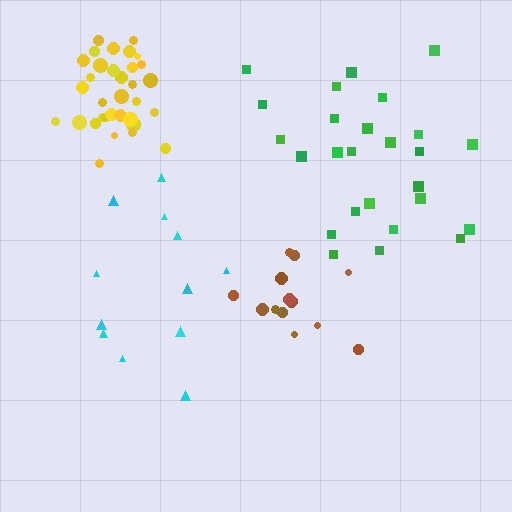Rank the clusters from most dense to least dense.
yellow, brown, green, cyan.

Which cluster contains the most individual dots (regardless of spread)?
Yellow (33).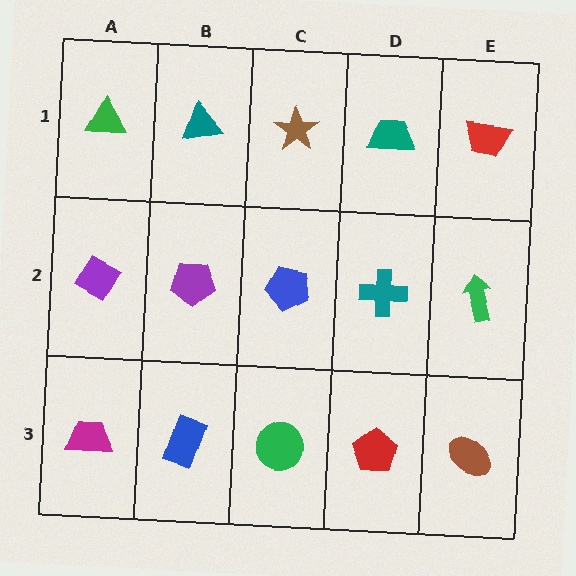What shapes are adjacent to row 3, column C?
A blue pentagon (row 2, column C), a blue rectangle (row 3, column B), a red pentagon (row 3, column D).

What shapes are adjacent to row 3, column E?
A green arrow (row 2, column E), a red pentagon (row 3, column D).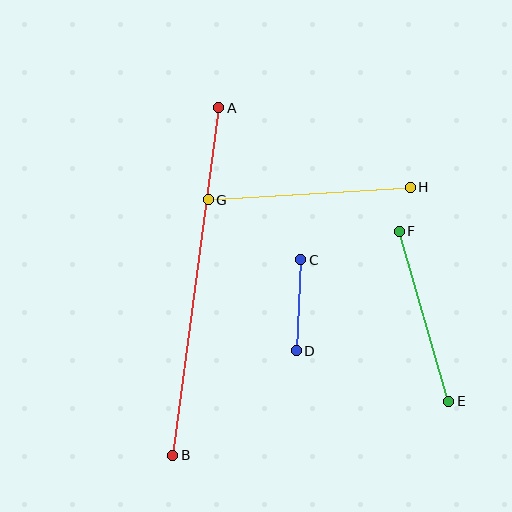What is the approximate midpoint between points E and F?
The midpoint is at approximately (424, 316) pixels.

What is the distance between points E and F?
The distance is approximately 177 pixels.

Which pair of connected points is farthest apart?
Points A and B are farthest apart.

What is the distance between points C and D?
The distance is approximately 91 pixels.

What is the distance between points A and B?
The distance is approximately 351 pixels.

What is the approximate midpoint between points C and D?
The midpoint is at approximately (298, 305) pixels.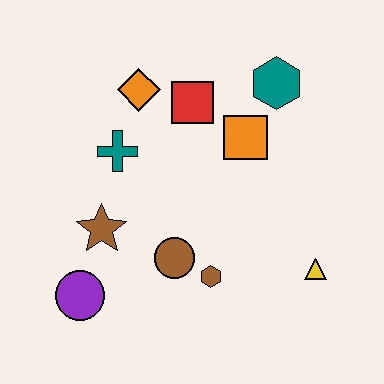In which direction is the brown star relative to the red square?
The brown star is below the red square.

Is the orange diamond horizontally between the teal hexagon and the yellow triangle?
No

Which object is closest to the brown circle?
The brown hexagon is closest to the brown circle.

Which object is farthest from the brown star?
The teal hexagon is farthest from the brown star.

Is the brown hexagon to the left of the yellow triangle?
Yes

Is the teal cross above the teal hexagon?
No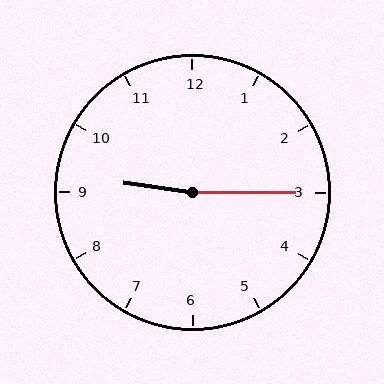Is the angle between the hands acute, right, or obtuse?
It is obtuse.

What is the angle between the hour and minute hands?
Approximately 172 degrees.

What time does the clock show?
9:15.